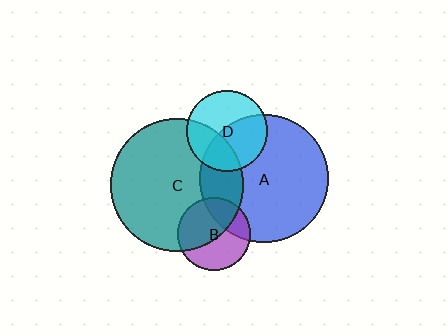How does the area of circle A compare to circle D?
Approximately 2.5 times.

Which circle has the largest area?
Circle C (teal).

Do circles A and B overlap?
Yes.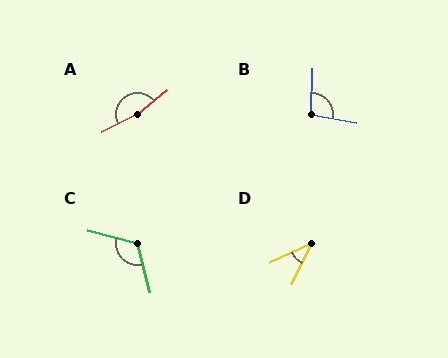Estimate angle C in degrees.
Approximately 120 degrees.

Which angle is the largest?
A, at approximately 168 degrees.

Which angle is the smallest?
D, at approximately 41 degrees.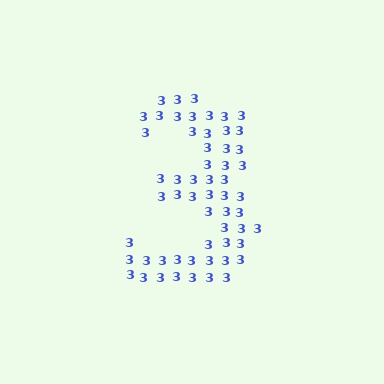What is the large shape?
The large shape is the digit 3.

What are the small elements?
The small elements are digit 3's.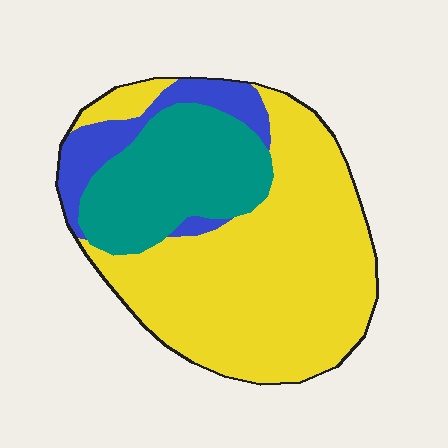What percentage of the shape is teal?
Teal covers 26% of the shape.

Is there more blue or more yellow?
Yellow.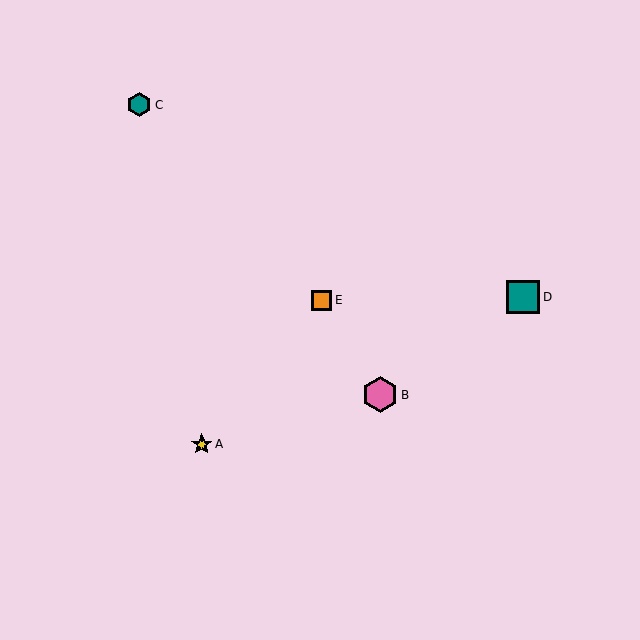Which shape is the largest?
The pink hexagon (labeled B) is the largest.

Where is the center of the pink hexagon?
The center of the pink hexagon is at (380, 395).